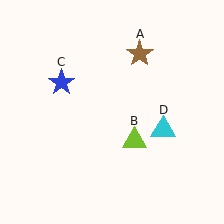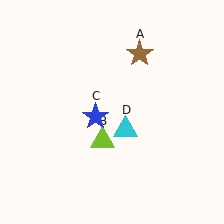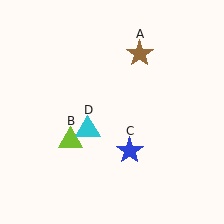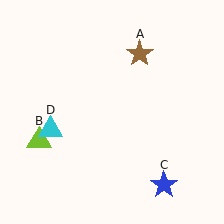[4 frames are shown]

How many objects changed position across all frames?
3 objects changed position: lime triangle (object B), blue star (object C), cyan triangle (object D).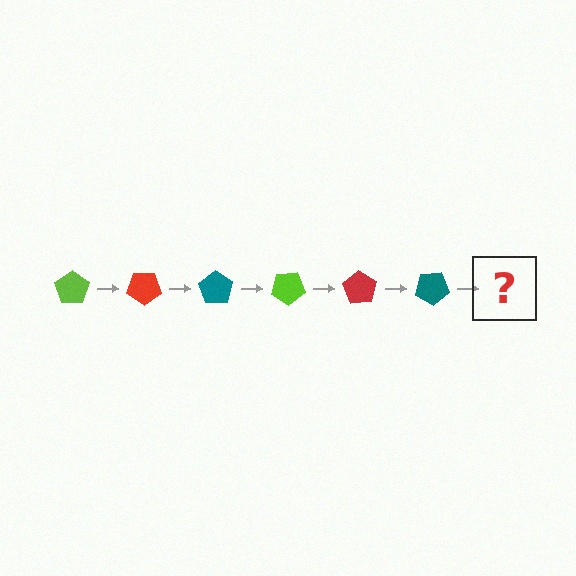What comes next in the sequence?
The next element should be a lime pentagon, rotated 210 degrees from the start.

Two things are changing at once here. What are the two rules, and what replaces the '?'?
The two rules are that it rotates 35 degrees each step and the color cycles through lime, red, and teal. The '?' should be a lime pentagon, rotated 210 degrees from the start.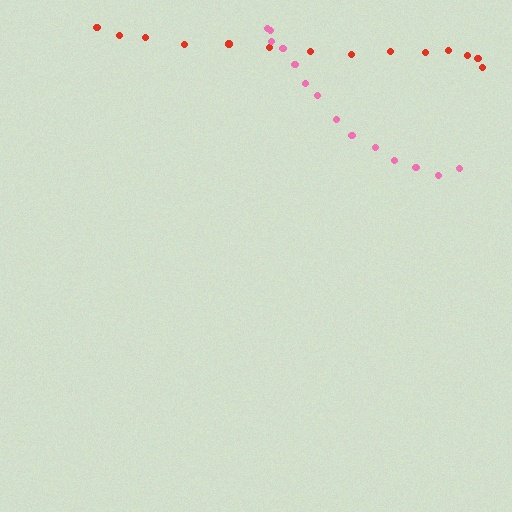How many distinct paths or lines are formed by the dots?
There are 2 distinct paths.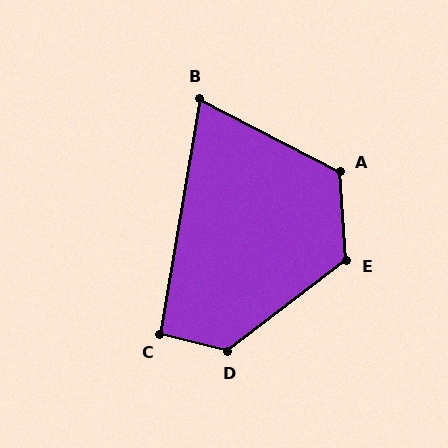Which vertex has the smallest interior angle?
B, at approximately 72 degrees.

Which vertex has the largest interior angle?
D, at approximately 128 degrees.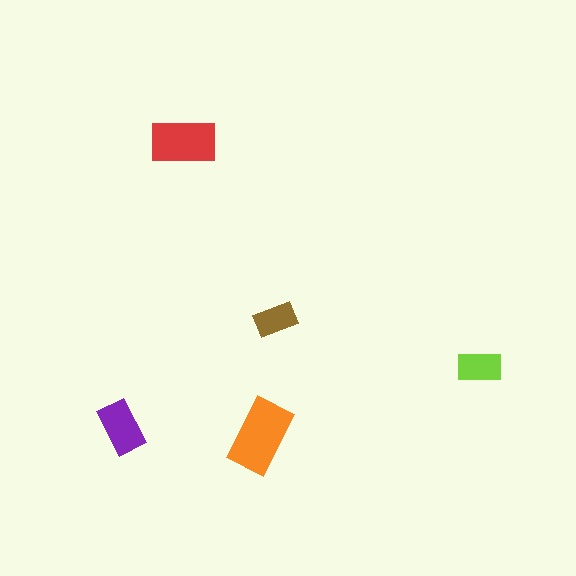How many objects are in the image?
There are 5 objects in the image.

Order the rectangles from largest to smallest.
the orange one, the red one, the purple one, the lime one, the brown one.